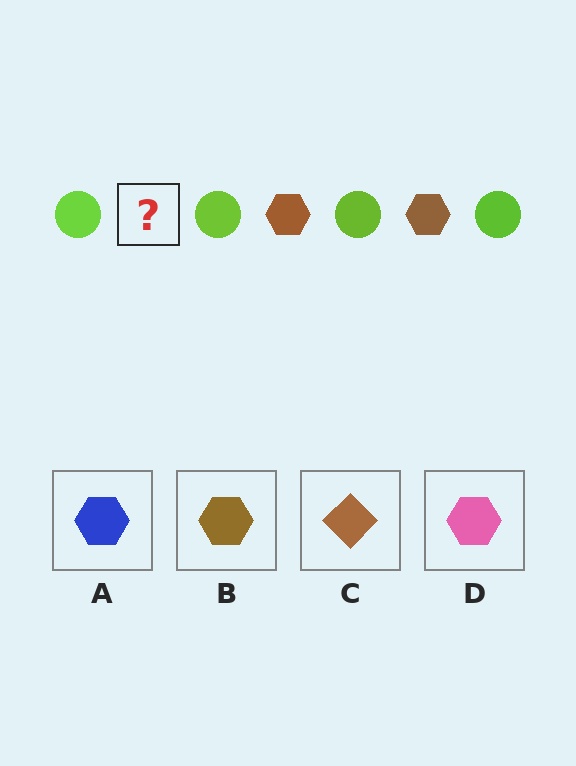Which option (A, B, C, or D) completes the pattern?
B.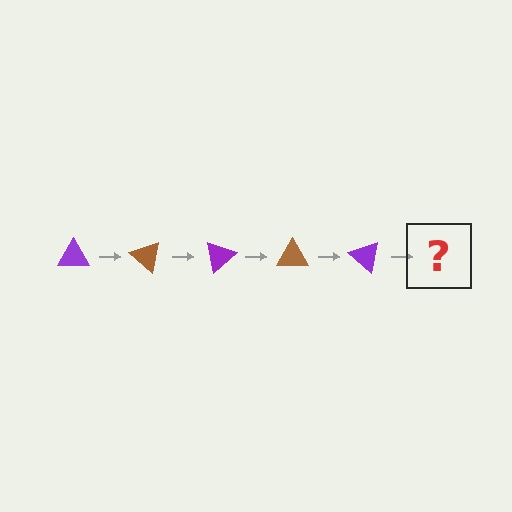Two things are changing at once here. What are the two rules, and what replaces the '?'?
The two rules are that it rotates 40 degrees each step and the color cycles through purple and brown. The '?' should be a brown triangle, rotated 200 degrees from the start.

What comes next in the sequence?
The next element should be a brown triangle, rotated 200 degrees from the start.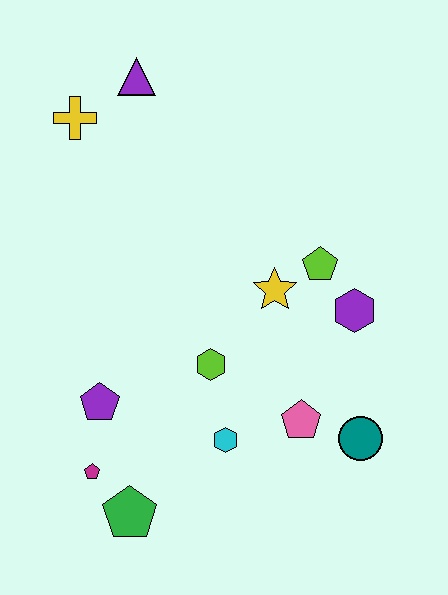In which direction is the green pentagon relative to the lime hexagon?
The green pentagon is below the lime hexagon.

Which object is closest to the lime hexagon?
The cyan hexagon is closest to the lime hexagon.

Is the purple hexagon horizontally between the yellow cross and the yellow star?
No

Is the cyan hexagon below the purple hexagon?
Yes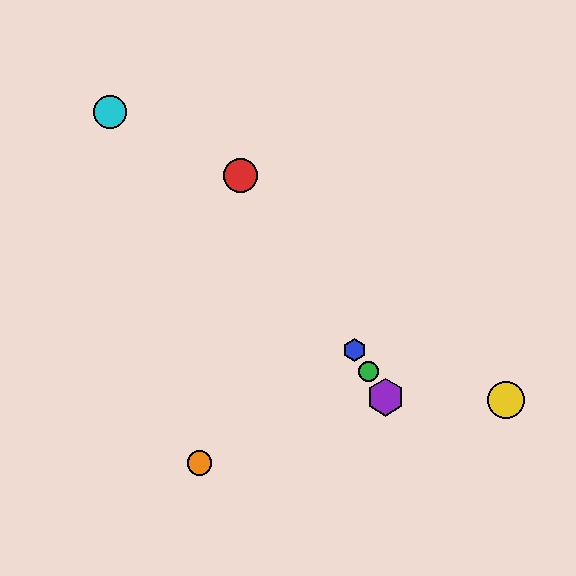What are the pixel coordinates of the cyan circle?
The cyan circle is at (110, 112).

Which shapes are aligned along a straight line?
The red circle, the blue hexagon, the green circle, the purple hexagon are aligned along a straight line.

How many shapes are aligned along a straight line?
4 shapes (the red circle, the blue hexagon, the green circle, the purple hexagon) are aligned along a straight line.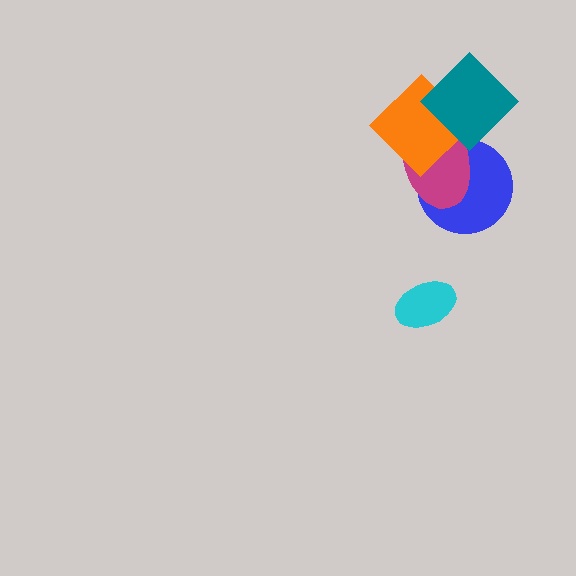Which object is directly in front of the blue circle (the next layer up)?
The magenta ellipse is directly in front of the blue circle.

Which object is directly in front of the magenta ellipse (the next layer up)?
The orange diamond is directly in front of the magenta ellipse.